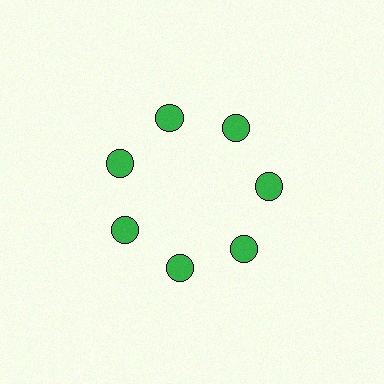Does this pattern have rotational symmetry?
Yes, this pattern has 7-fold rotational symmetry. It looks the same after rotating 51 degrees around the center.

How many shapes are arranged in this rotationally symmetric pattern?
There are 7 shapes, arranged in 7 groups of 1.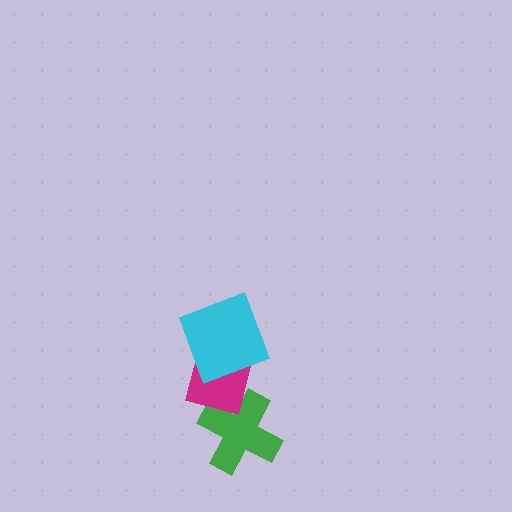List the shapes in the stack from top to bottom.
From top to bottom: the cyan square, the magenta square, the green cross.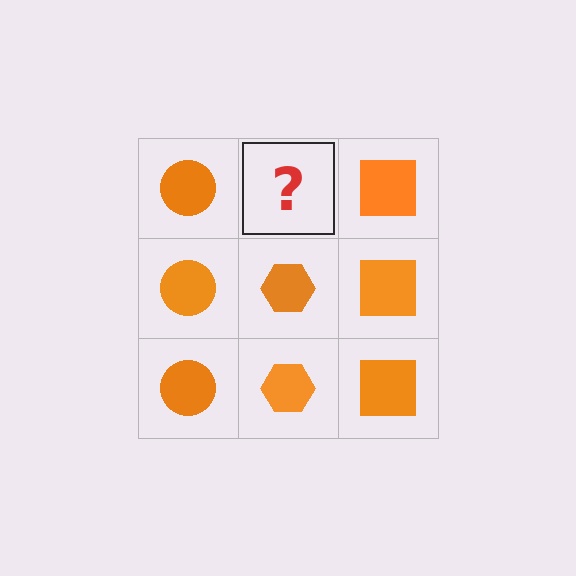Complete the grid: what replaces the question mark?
The question mark should be replaced with an orange hexagon.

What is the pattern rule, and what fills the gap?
The rule is that each column has a consistent shape. The gap should be filled with an orange hexagon.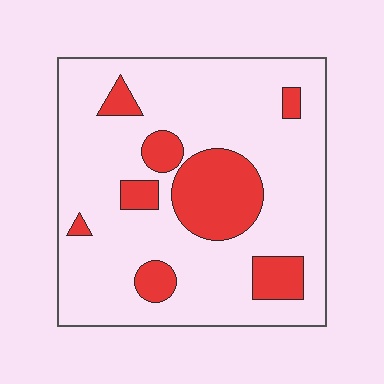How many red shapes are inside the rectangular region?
8.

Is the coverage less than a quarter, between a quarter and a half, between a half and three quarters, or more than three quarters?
Less than a quarter.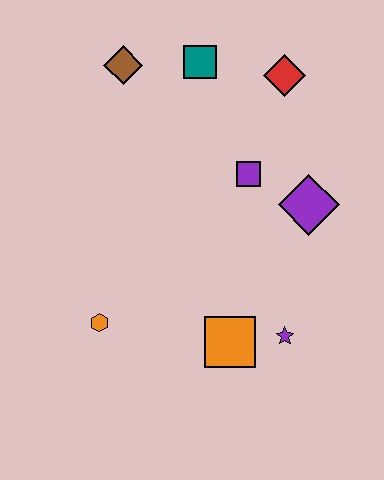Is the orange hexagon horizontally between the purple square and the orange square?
No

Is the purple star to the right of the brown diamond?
Yes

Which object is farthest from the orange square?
The brown diamond is farthest from the orange square.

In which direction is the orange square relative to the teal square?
The orange square is below the teal square.